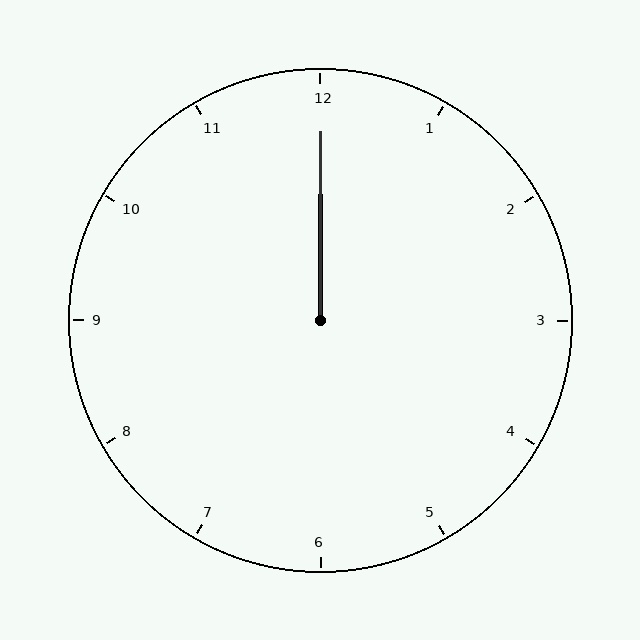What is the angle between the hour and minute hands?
Approximately 0 degrees.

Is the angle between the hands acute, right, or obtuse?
It is acute.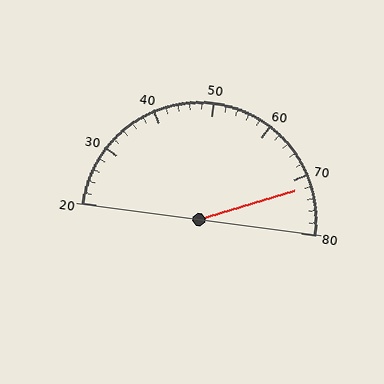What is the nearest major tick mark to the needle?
The nearest major tick mark is 70.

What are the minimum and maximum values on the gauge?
The gauge ranges from 20 to 80.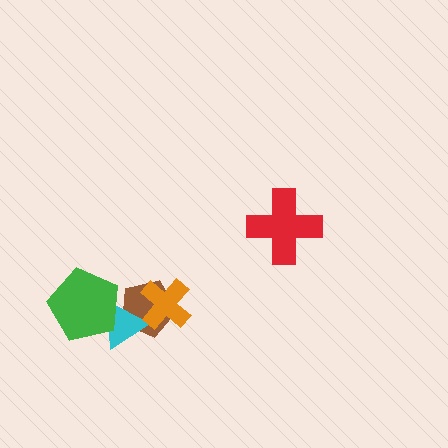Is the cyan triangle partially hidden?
Yes, it is partially covered by another shape.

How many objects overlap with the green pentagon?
1 object overlaps with the green pentagon.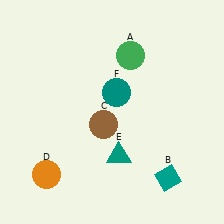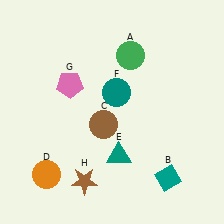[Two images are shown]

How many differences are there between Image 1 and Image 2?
There are 2 differences between the two images.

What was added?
A pink pentagon (G), a brown star (H) were added in Image 2.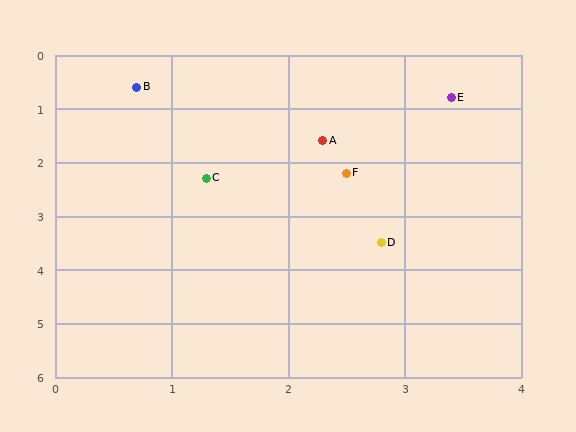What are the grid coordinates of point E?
Point E is at approximately (3.4, 0.8).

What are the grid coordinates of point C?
Point C is at approximately (1.3, 2.3).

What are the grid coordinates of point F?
Point F is at approximately (2.5, 2.2).